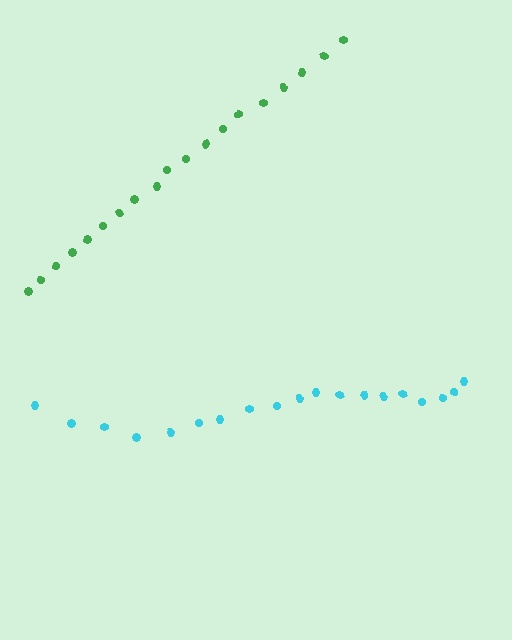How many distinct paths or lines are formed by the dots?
There are 2 distinct paths.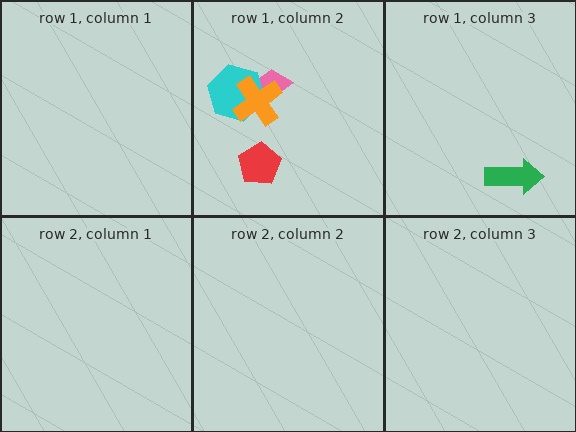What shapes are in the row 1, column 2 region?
The red pentagon, the magenta triangle, the pink trapezoid, the cyan hexagon, the orange cross.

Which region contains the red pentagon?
The row 1, column 2 region.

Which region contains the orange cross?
The row 1, column 2 region.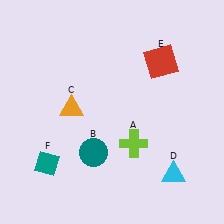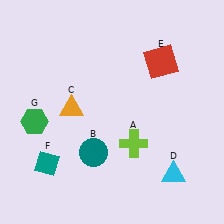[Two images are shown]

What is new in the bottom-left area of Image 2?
A green hexagon (G) was added in the bottom-left area of Image 2.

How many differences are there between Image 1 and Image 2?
There is 1 difference between the two images.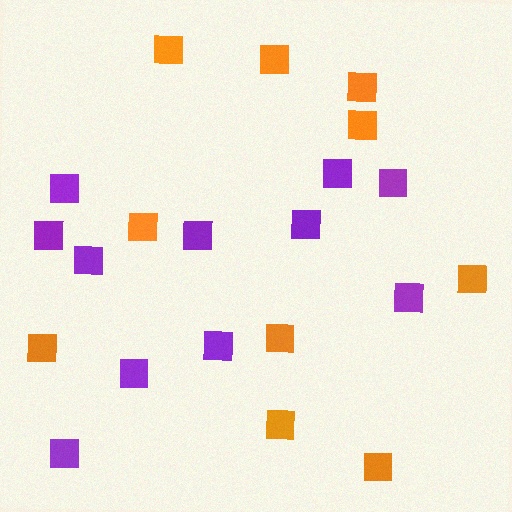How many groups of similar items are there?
There are 2 groups: one group of purple squares (11) and one group of orange squares (10).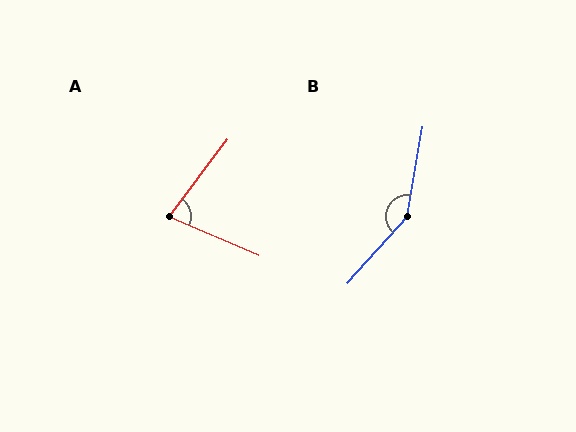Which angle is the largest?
B, at approximately 148 degrees.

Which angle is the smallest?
A, at approximately 76 degrees.